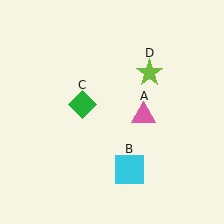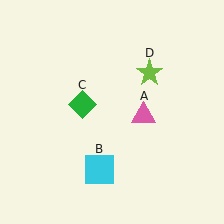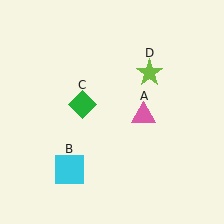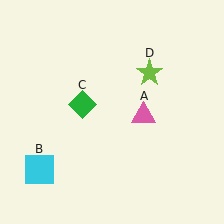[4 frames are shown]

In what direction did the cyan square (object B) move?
The cyan square (object B) moved left.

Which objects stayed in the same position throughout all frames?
Pink triangle (object A) and green diamond (object C) and lime star (object D) remained stationary.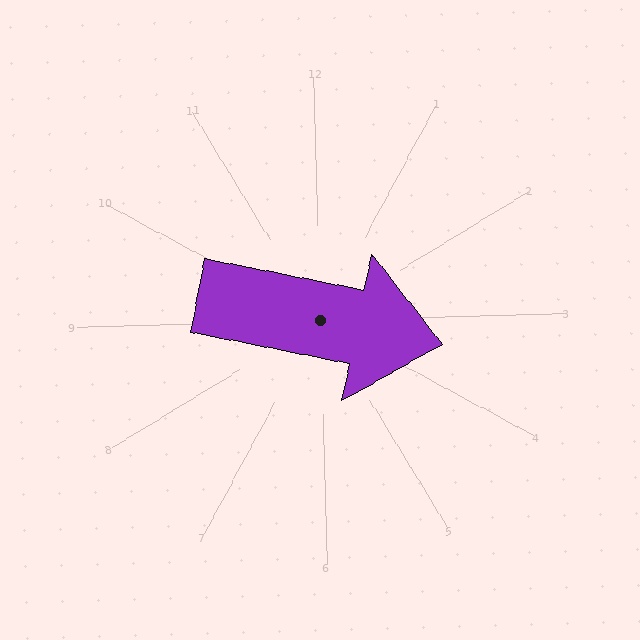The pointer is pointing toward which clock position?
Roughly 3 o'clock.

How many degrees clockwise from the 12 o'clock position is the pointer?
Approximately 103 degrees.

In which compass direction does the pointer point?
East.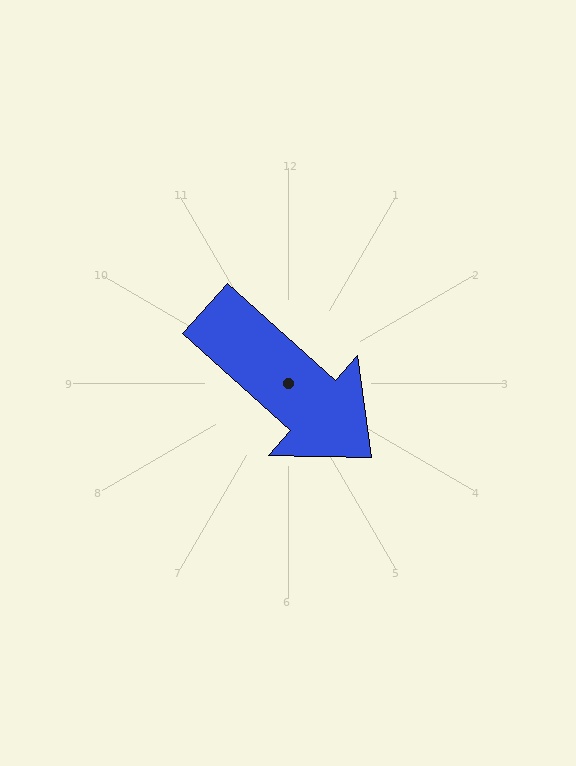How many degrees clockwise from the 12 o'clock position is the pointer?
Approximately 132 degrees.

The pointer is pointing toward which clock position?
Roughly 4 o'clock.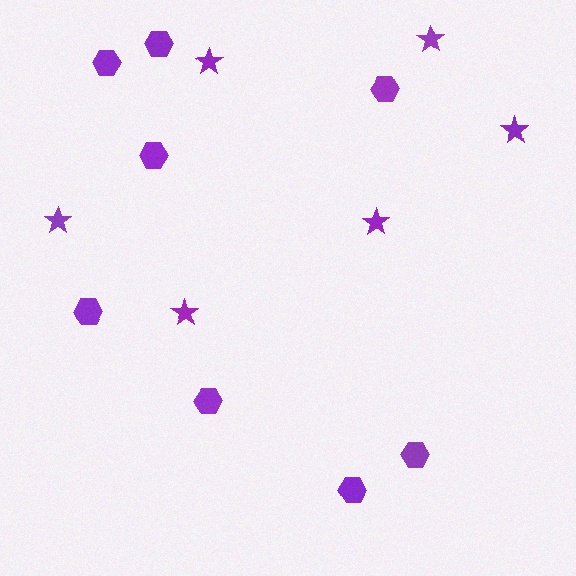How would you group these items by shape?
There are 2 groups: one group of stars (6) and one group of hexagons (8).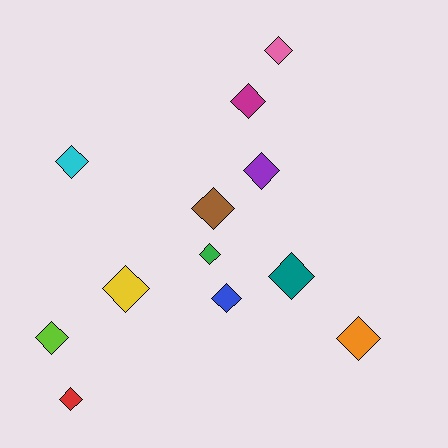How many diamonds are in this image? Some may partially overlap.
There are 12 diamonds.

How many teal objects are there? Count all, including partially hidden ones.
There is 1 teal object.